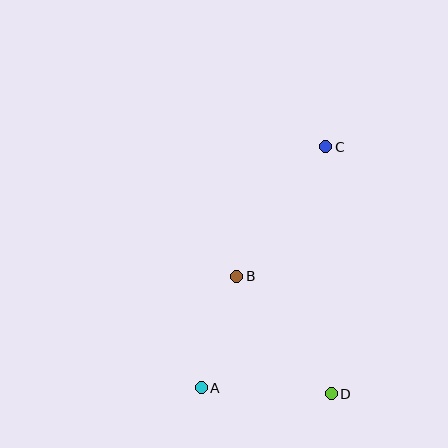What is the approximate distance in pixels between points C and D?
The distance between C and D is approximately 247 pixels.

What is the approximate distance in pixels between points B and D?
The distance between B and D is approximately 151 pixels.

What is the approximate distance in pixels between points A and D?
The distance between A and D is approximately 130 pixels.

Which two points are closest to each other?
Points A and B are closest to each other.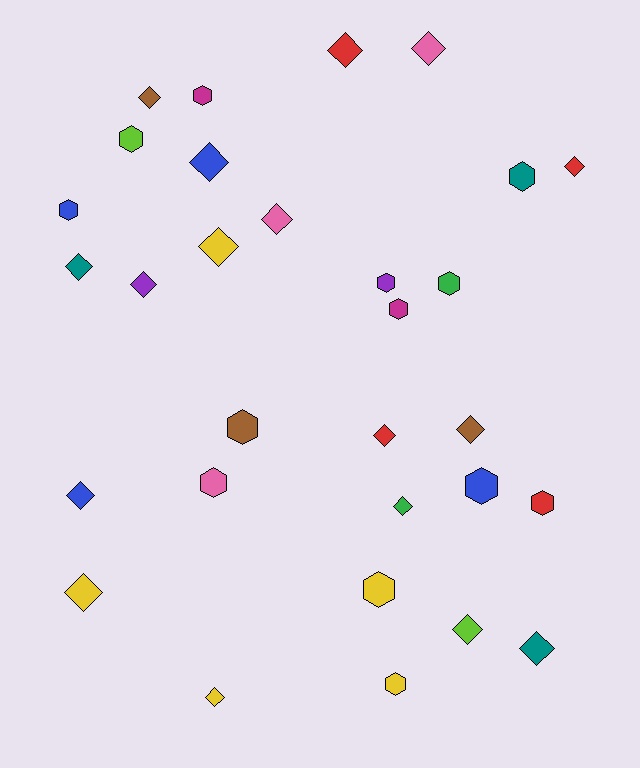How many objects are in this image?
There are 30 objects.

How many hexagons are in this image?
There are 13 hexagons.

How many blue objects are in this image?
There are 4 blue objects.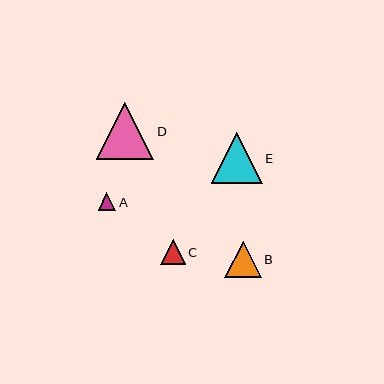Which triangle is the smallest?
Triangle A is the smallest with a size of approximately 18 pixels.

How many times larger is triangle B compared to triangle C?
Triangle B is approximately 1.5 times the size of triangle C.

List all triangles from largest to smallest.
From largest to smallest: D, E, B, C, A.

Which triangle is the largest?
Triangle D is the largest with a size of approximately 58 pixels.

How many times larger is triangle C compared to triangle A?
Triangle C is approximately 1.4 times the size of triangle A.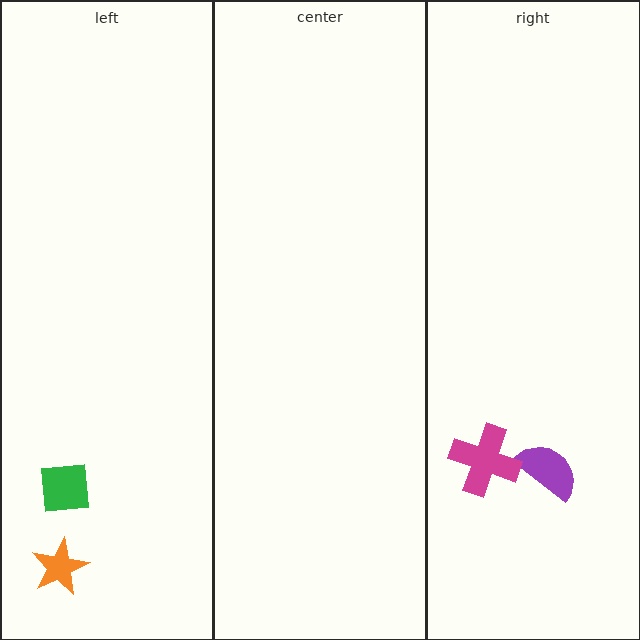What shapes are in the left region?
The orange star, the green square.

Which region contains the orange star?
The left region.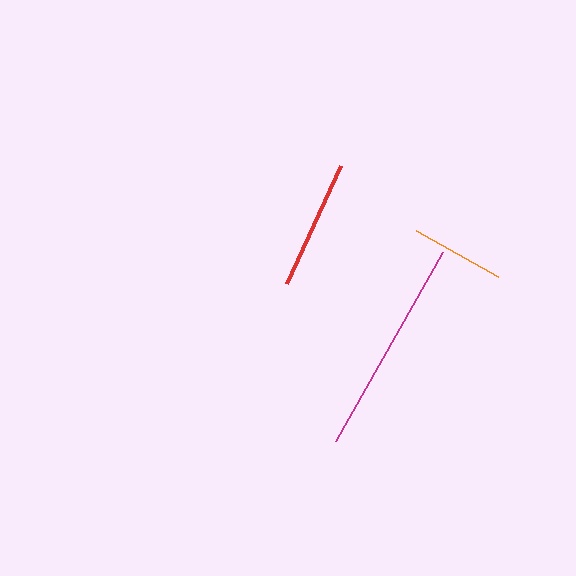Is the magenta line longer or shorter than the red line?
The magenta line is longer than the red line.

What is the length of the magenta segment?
The magenta segment is approximately 218 pixels long.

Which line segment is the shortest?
The orange line is the shortest at approximately 94 pixels.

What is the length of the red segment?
The red segment is approximately 130 pixels long.